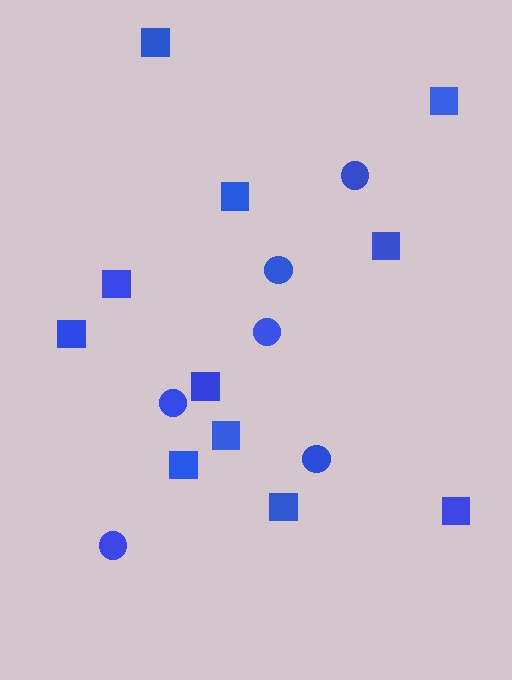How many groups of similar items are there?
There are 2 groups: one group of squares (11) and one group of circles (6).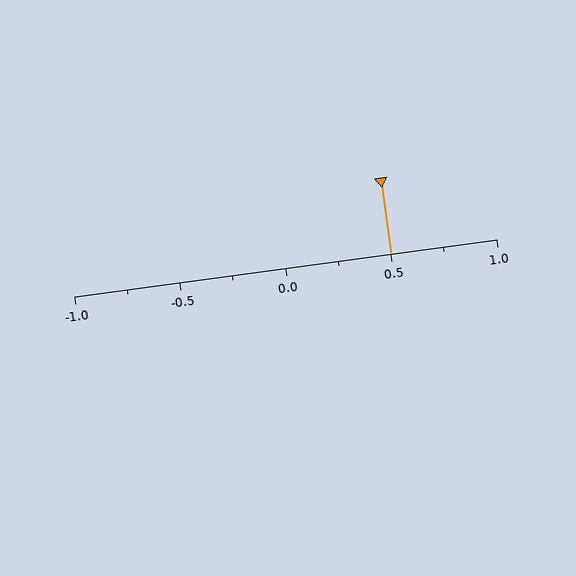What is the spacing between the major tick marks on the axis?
The major ticks are spaced 0.5 apart.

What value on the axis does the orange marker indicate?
The marker indicates approximately 0.5.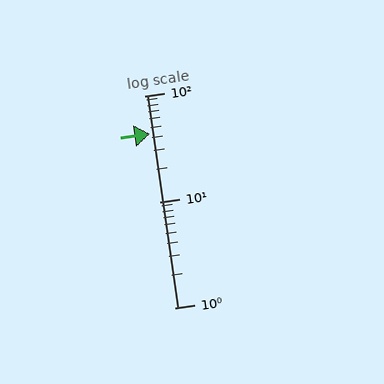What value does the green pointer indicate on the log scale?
The pointer indicates approximately 44.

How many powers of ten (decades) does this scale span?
The scale spans 2 decades, from 1 to 100.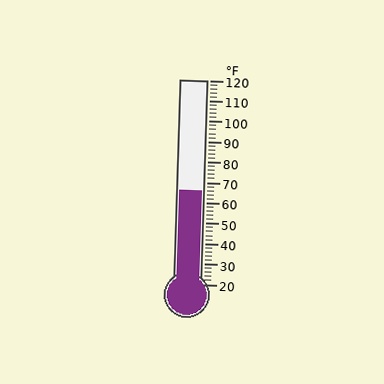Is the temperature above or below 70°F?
The temperature is below 70°F.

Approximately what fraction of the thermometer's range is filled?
The thermometer is filled to approximately 45% of its range.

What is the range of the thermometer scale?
The thermometer scale ranges from 20°F to 120°F.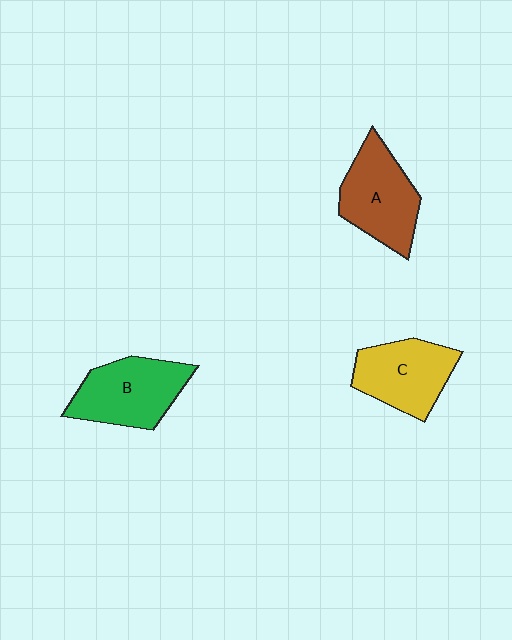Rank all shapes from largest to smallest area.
From largest to smallest: B (green), A (brown), C (yellow).